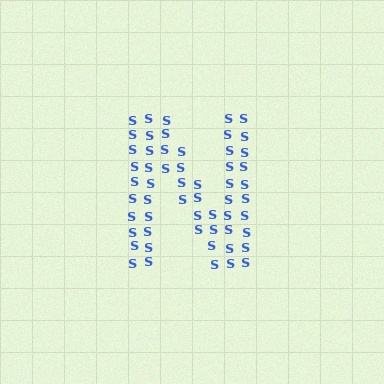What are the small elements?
The small elements are letter S's.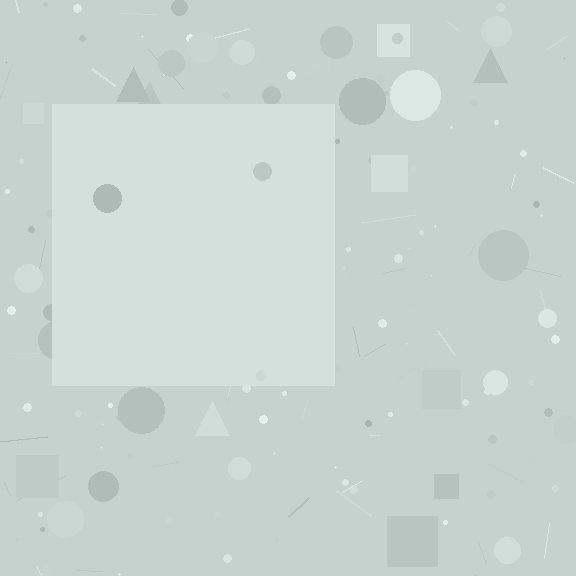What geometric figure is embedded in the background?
A square is embedded in the background.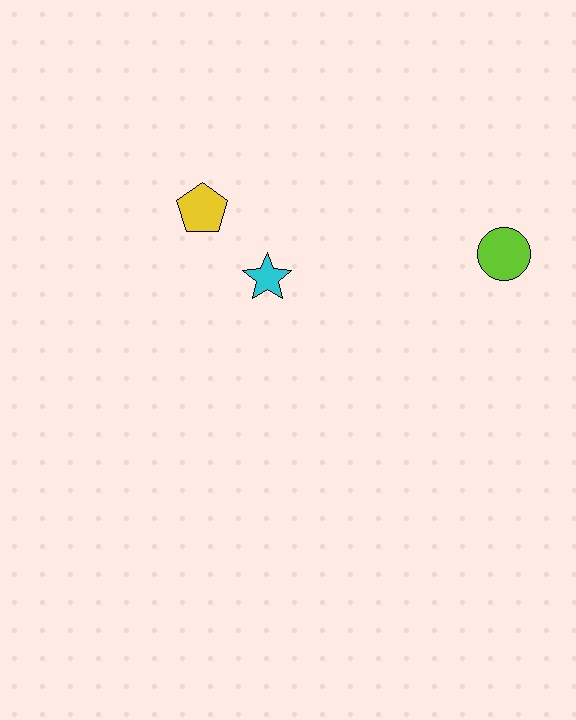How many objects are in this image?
There are 3 objects.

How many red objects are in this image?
There are no red objects.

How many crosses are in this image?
There are no crosses.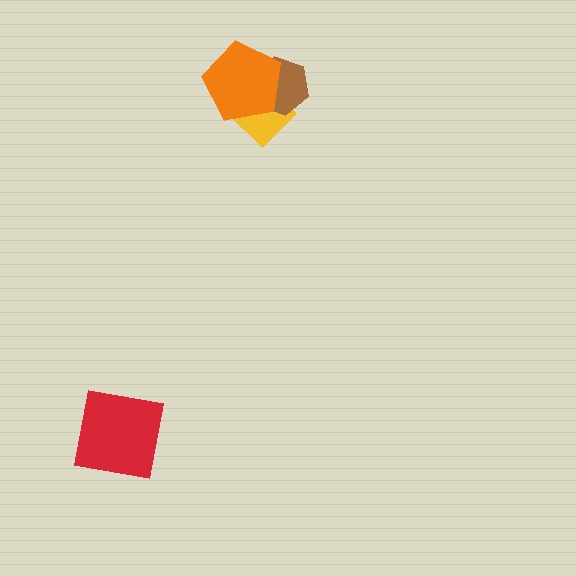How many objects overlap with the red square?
0 objects overlap with the red square.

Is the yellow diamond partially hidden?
Yes, it is partially covered by another shape.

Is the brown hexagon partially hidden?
Yes, it is partially covered by another shape.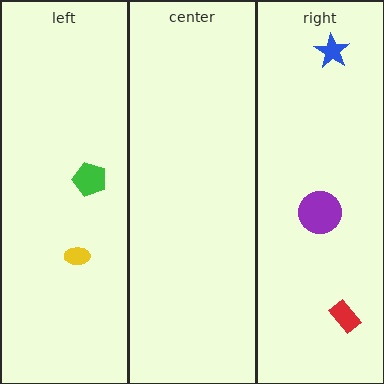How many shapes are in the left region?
2.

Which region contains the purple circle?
The right region.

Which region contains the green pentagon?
The left region.